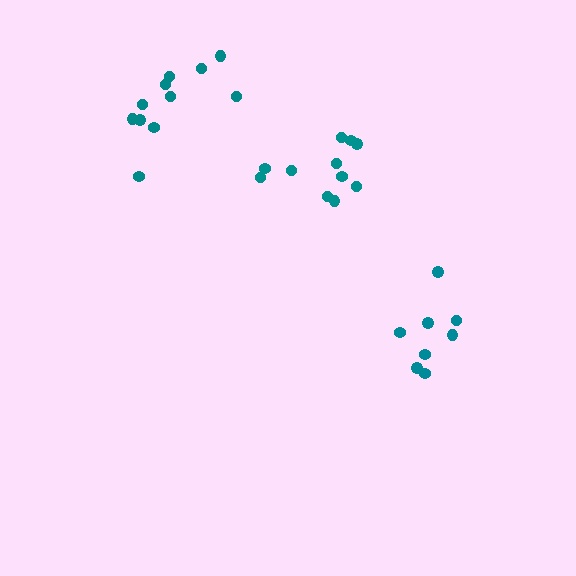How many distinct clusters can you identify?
There are 3 distinct clusters.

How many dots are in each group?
Group 1: 11 dots, Group 2: 11 dots, Group 3: 8 dots (30 total).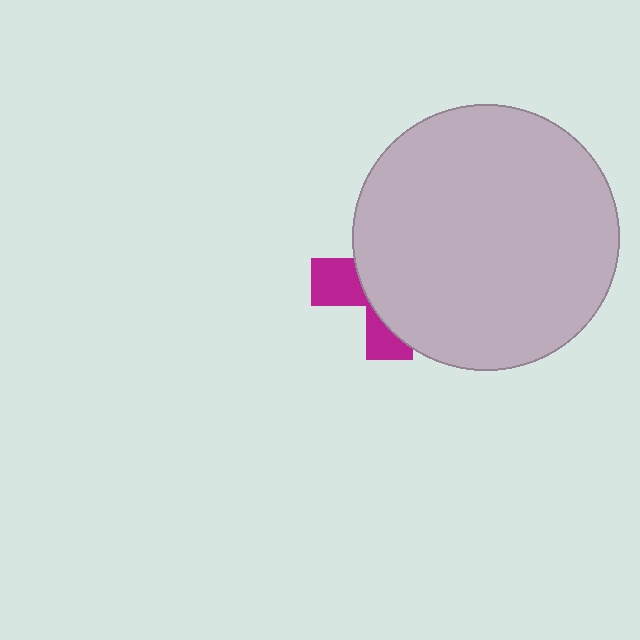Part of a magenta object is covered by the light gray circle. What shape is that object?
It is a cross.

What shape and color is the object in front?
The object in front is a light gray circle.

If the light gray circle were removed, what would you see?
You would see the complete magenta cross.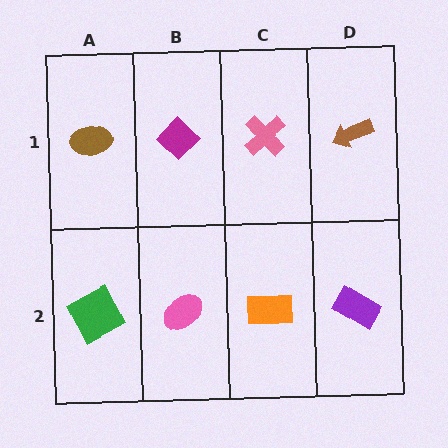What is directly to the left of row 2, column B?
A green square.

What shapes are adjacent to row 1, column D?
A purple rectangle (row 2, column D), a pink cross (row 1, column C).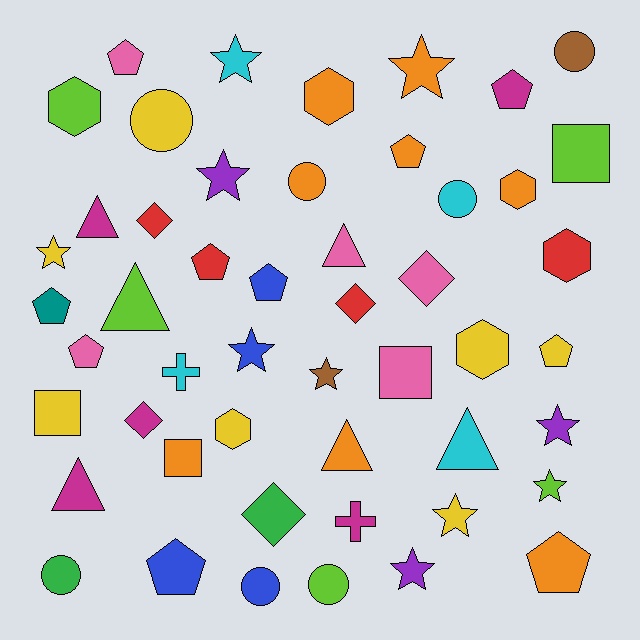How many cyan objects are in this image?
There are 4 cyan objects.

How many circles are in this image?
There are 7 circles.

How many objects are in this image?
There are 50 objects.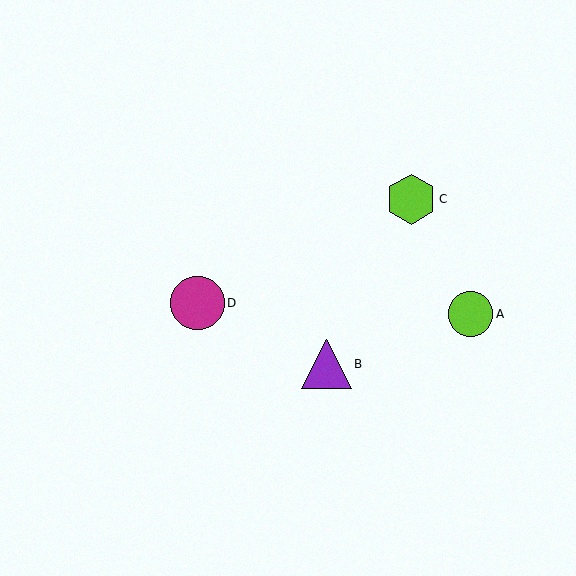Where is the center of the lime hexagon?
The center of the lime hexagon is at (411, 199).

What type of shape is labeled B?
Shape B is a purple triangle.